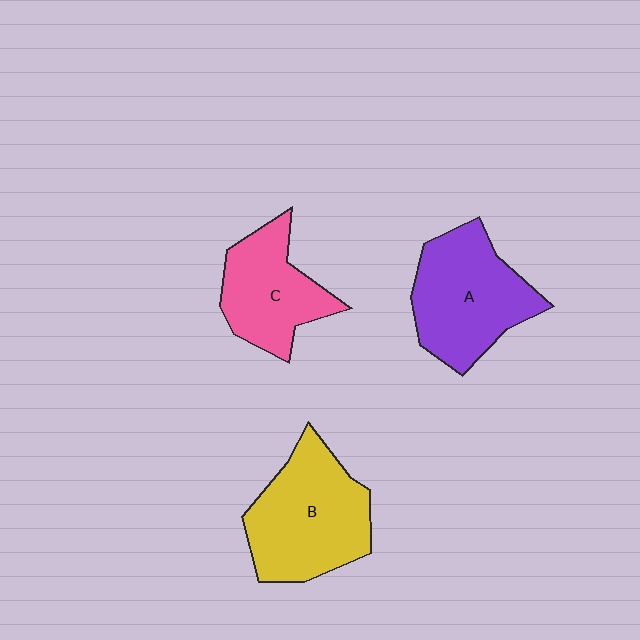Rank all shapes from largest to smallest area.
From largest to smallest: B (yellow), A (purple), C (pink).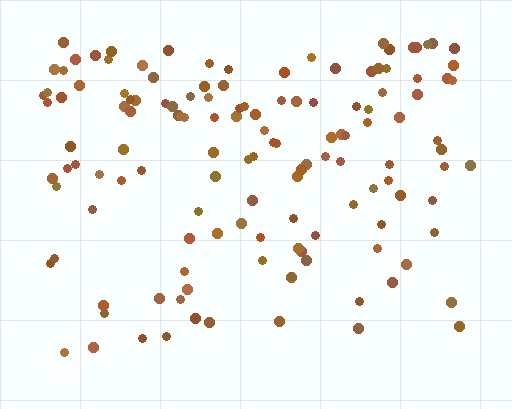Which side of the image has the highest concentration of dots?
The top.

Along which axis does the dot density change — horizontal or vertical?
Vertical.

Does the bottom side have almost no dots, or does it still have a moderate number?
Still a moderate number, just noticeably fewer than the top.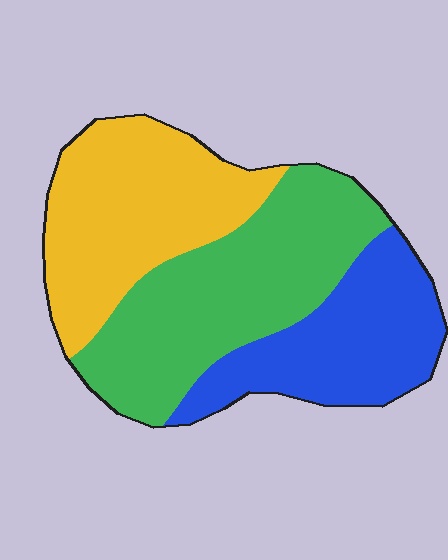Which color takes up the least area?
Blue, at roughly 25%.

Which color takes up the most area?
Green, at roughly 40%.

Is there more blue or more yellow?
Yellow.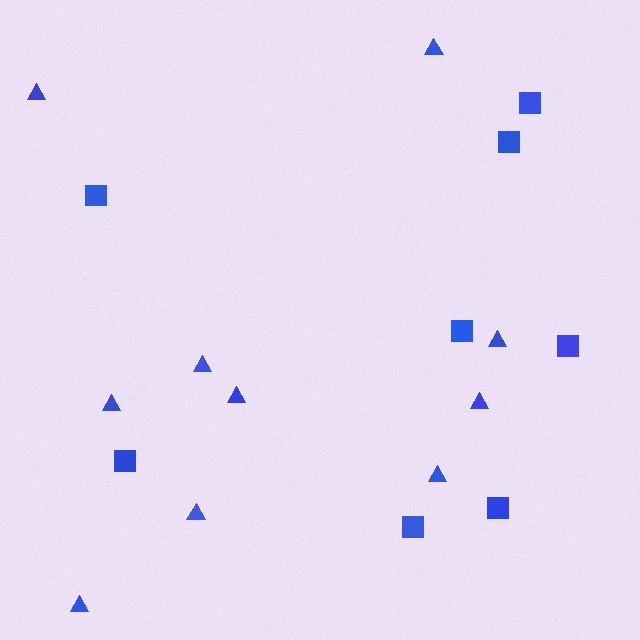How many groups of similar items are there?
There are 2 groups: one group of squares (8) and one group of triangles (10).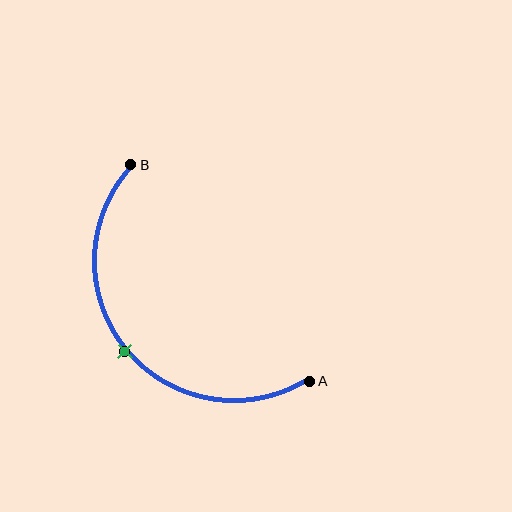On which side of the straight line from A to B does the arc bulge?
The arc bulges below and to the left of the straight line connecting A and B.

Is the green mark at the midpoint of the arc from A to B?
Yes. The green mark lies on the arc at equal arc-length from both A and B — it is the arc midpoint.